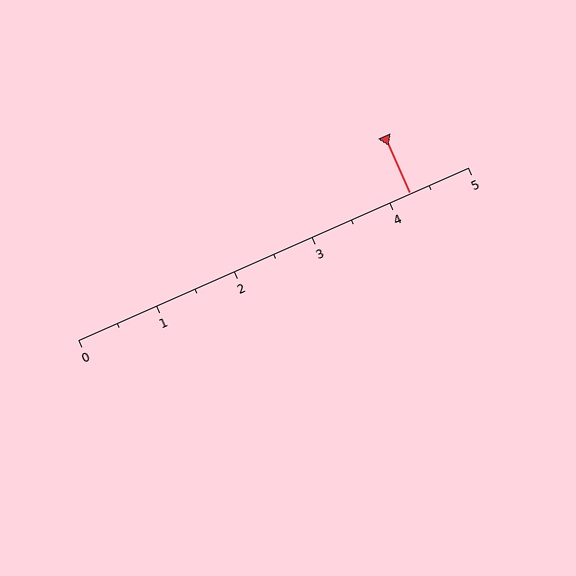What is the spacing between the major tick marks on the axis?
The major ticks are spaced 1 apart.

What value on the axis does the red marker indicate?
The marker indicates approximately 4.2.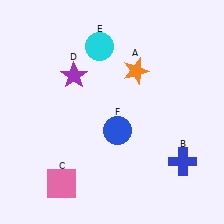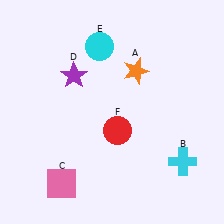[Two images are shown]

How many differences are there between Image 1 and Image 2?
There are 2 differences between the two images.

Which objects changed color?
B changed from blue to cyan. F changed from blue to red.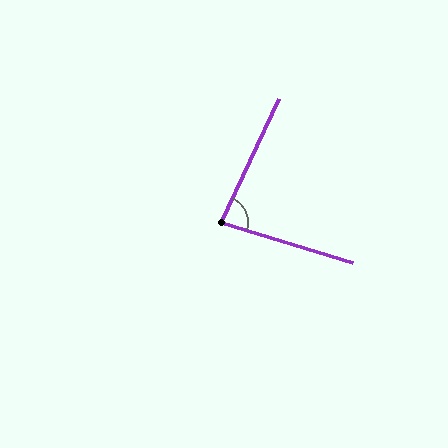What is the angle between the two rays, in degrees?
Approximately 82 degrees.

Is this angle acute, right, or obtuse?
It is acute.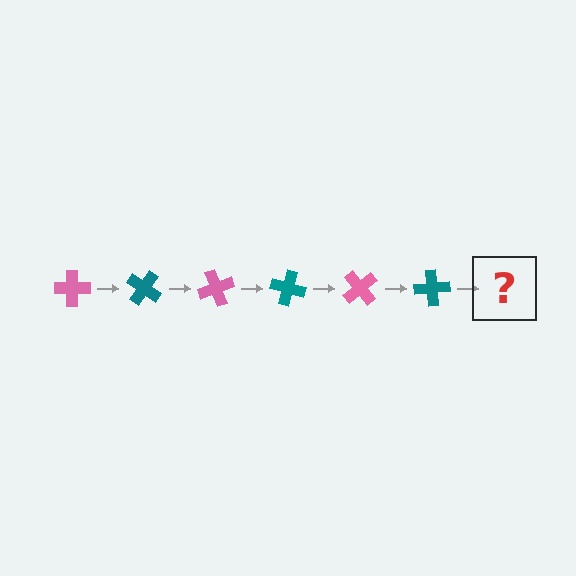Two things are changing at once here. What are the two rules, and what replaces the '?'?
The two rules are that it rotates 35 degrees each step and the color cycles through pink and teal. The '?' should be a pink cross, rotated 210 degrees from the start.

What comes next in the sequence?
The next element should be a pink cross, rotated 210 degrees from the start.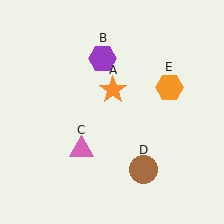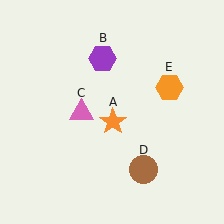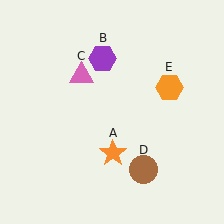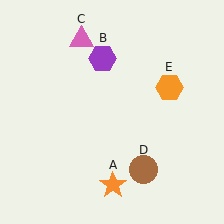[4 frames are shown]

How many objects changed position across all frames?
2 objects changed position: orange star (object A), pink triangle (object C).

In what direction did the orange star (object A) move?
The orange star (object A) moved down.